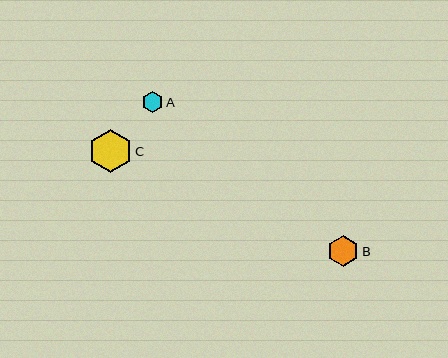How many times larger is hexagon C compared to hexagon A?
Hexagon C is approximately 2.1 times the size of hexagon A.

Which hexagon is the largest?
Hexagon C is the largest with a size of approximately 43 pixels.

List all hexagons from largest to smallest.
From largest to smallest: C, B, A.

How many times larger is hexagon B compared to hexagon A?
Hexagon B is approximately 1.5 times the size of hexagon A.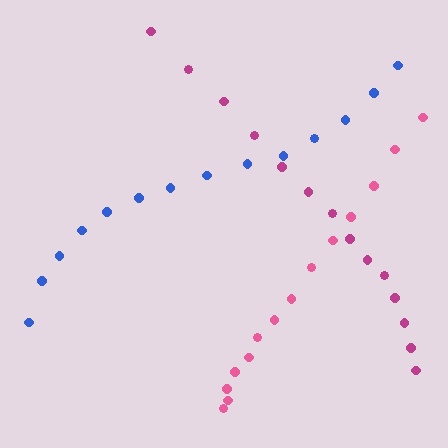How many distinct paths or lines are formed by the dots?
There are 3 distinct paths.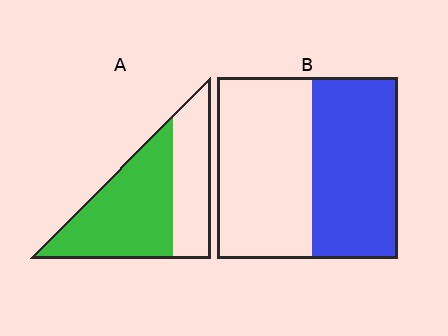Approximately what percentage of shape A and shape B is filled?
A is approximately 60% and B is approximately 50%.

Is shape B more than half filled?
Roughly half.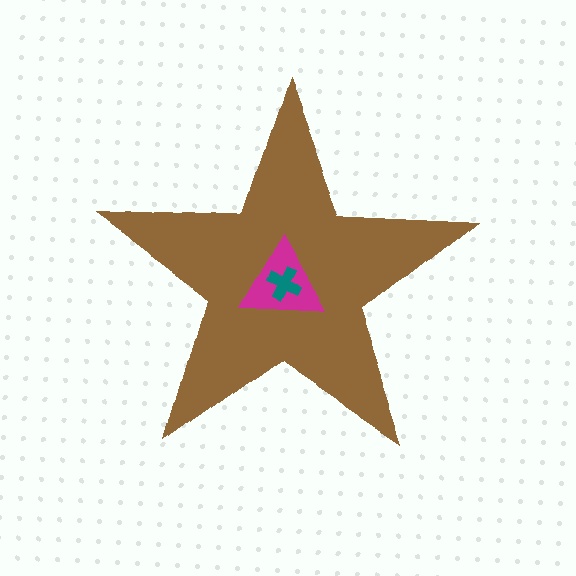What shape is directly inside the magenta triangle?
The teal cross.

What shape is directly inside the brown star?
The magenta triangle.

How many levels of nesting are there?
3.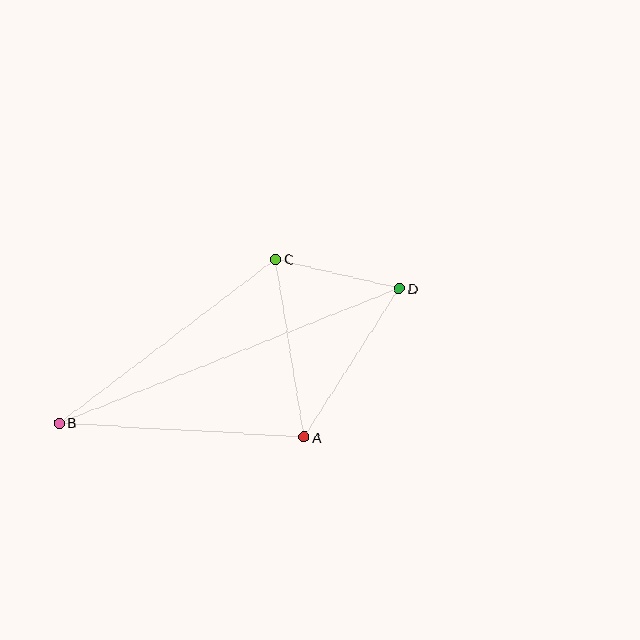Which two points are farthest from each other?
Points B and D are farthest from each other.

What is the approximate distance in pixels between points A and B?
The distance between A and B is approximately 245 pixels.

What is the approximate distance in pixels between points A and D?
The distance between A and D is approximately 177 pixels.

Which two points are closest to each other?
Points C and D are closest to each other.